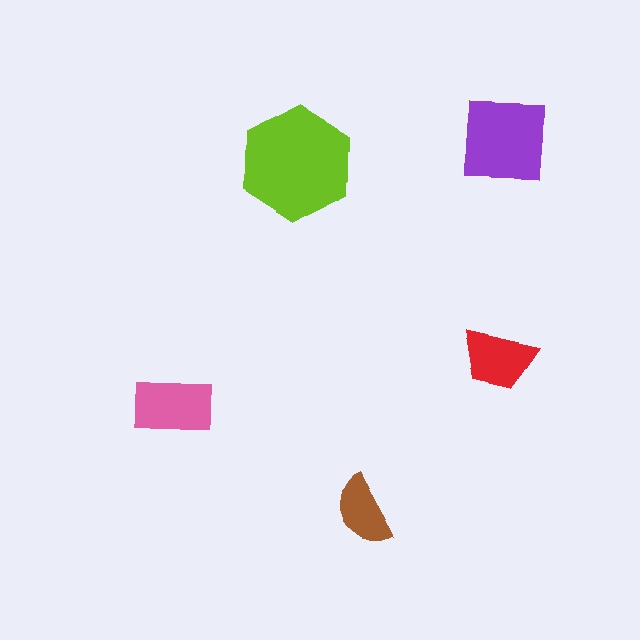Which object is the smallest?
The brown semicircle.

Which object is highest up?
The purple square is topmost.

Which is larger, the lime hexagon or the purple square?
The lime hexagon.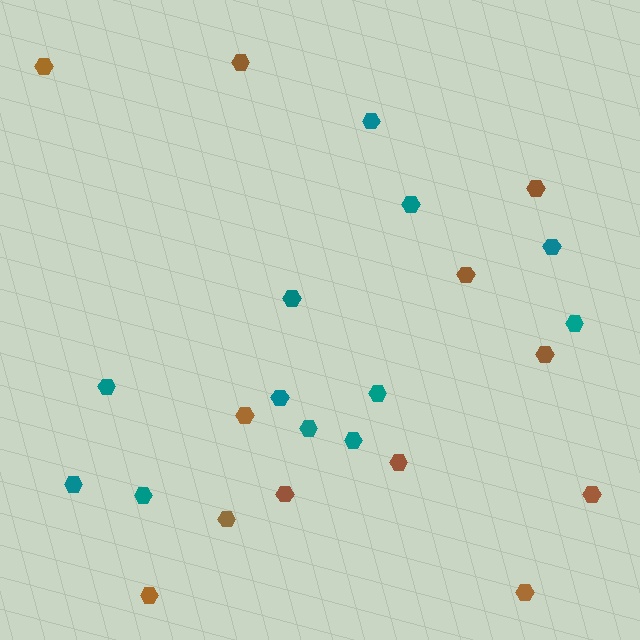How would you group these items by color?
There are 2 groups: one group of teal hexagons (12) and one group of brown hexagons (12).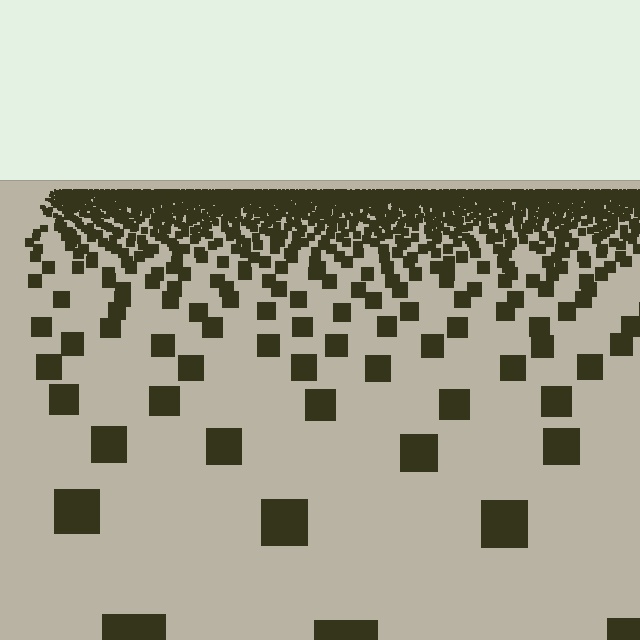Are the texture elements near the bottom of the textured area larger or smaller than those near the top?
Larger. Near the bottom, elements are closer to the viewer and appear at a bigger on-screen size.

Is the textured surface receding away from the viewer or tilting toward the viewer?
The surface is receding away from the viewer. Texture elements get smaller and denser toward the top.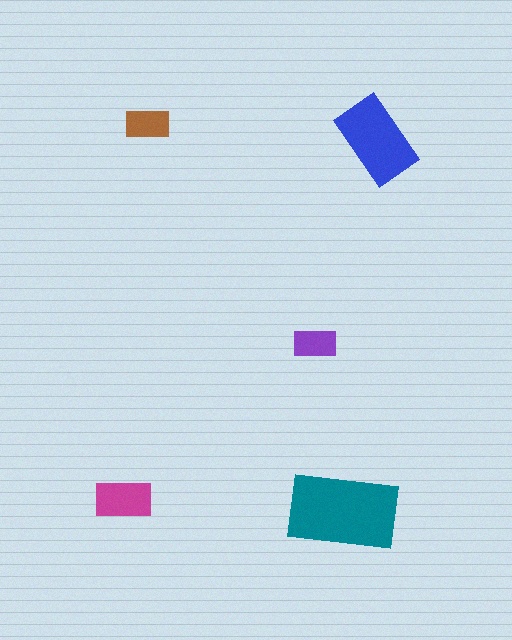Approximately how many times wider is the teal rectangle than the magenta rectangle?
About 2 times wider.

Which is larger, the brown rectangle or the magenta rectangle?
The magenta one.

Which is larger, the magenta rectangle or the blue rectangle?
The blue one.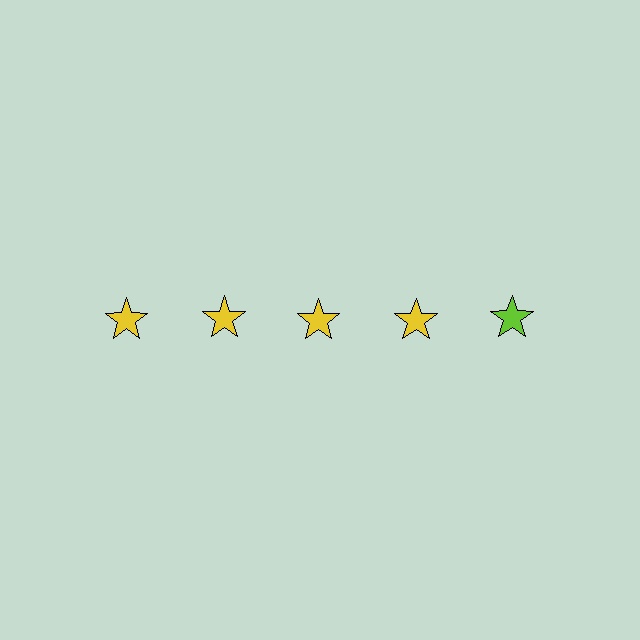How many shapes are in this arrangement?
There are 5 shapes arranged in a grid pattern.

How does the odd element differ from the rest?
It has a different color: lime instead of yellow.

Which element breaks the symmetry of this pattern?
The lime star in the top row, rightmost column breaks the symmetry. All other shapes are yellow stars.